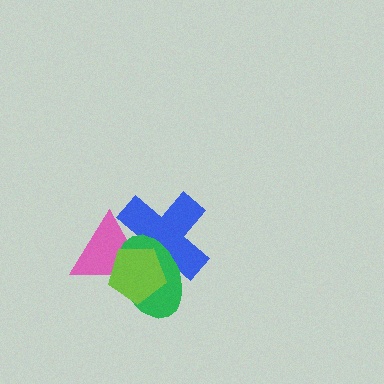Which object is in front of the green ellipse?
The lime pentagon is in front of the green ellipse.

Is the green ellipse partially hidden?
Yes, it is partially covered by another shape.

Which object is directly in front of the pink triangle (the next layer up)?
The blue cross is directly in front of the pink triangle.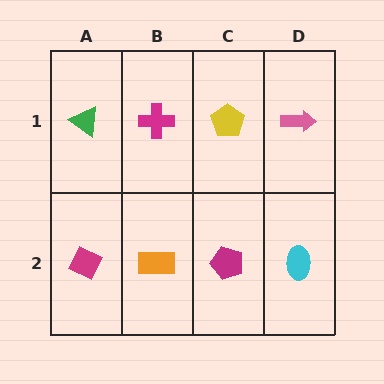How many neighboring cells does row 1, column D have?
2.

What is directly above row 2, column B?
A magenta cross.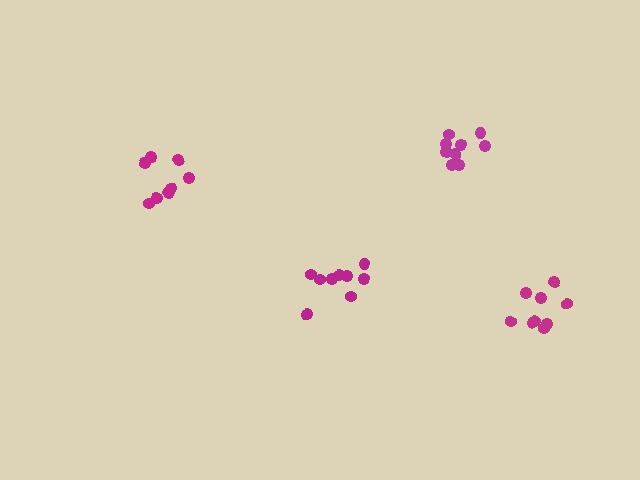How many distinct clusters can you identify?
There are 4 distinct clusters.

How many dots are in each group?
Group 1: 9 dots, Group 2: 9 dots, Group 3: 9 dots, Group 4: 8 dots (35 total).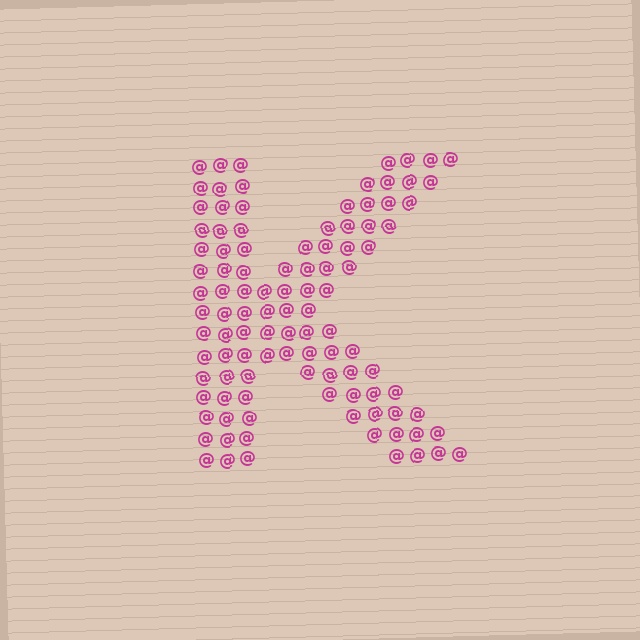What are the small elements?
The small elements are at signs.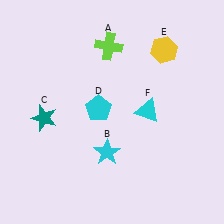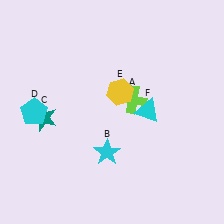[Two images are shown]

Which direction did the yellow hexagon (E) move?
The yellow hexagon (E) moved left.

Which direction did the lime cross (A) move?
The lime cross (A) moved down.